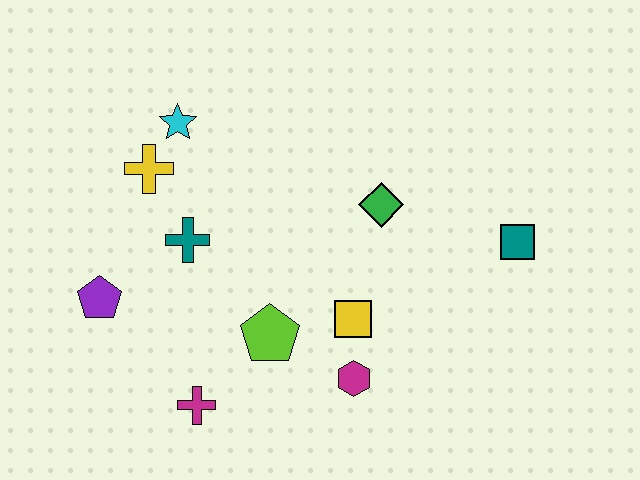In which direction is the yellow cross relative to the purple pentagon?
The yellow cross is above the purple pentagon.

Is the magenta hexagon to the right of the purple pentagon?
Yes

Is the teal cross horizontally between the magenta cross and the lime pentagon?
No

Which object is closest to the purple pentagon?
The teal cross is closest to the purple pentagon.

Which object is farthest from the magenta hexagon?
The cyan star is farthest from the magenta hexagon.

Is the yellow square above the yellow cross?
No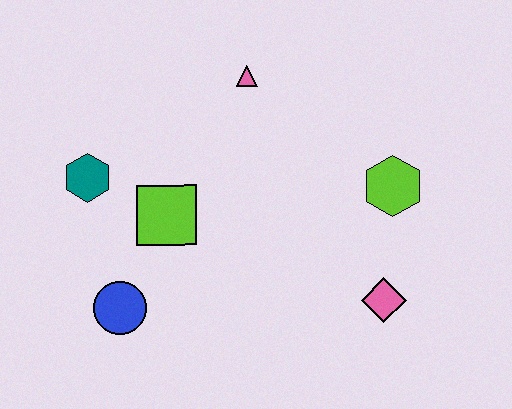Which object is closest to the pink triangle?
The lime square is closest to the pink triangle.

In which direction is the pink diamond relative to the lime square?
The pink diamond is to the right of the lime square.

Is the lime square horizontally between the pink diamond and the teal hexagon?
Yes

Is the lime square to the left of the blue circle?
No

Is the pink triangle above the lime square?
Yes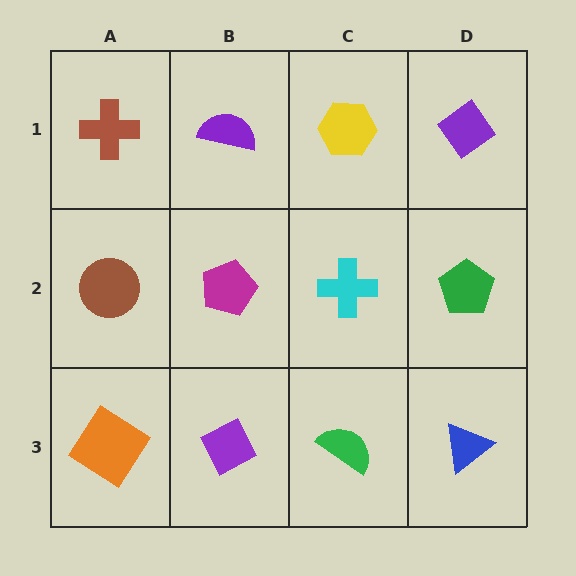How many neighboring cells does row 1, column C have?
3.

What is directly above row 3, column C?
A cyan cross.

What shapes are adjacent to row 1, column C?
A cyan cross (row 2, column C), a purple semicircle (row 1, column B), a purple diamond (row 1, column D).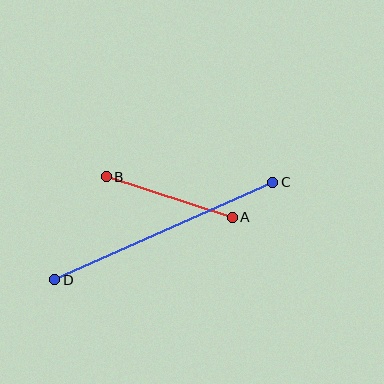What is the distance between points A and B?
The distance is approximately 132 pixels.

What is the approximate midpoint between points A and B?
The midpoint is at approximately (169, 197) pixels.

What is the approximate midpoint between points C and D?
The midpoint is at approximately (164, 231) pixels.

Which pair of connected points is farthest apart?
Points C and D are farthest apart.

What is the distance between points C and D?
The distance is approximately 238 pixels.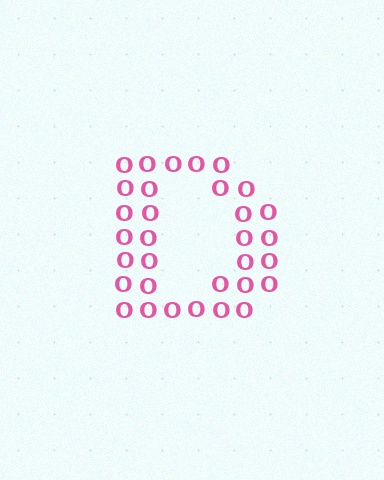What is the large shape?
The large shape is the letter D.